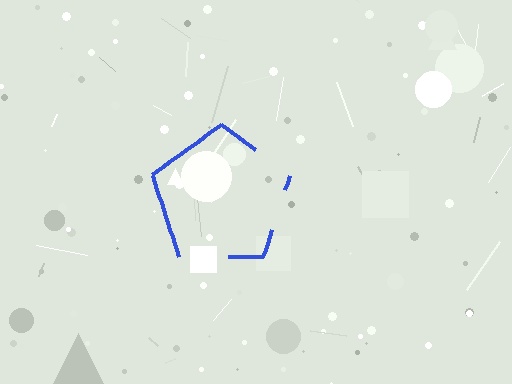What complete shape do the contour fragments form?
The contour fragments form a pentagon.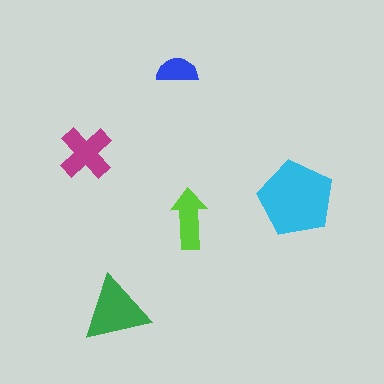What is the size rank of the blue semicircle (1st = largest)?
5th.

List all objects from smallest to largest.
The blue semicircle, the lime arrow, the magenta cross, the green triangle, the cyan pentagon.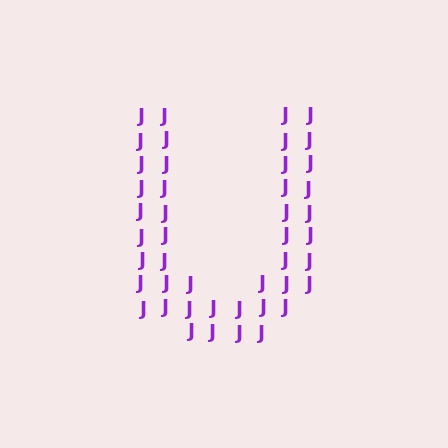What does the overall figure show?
The overall figure shows the letter U.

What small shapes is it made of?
It is made of small letter J's.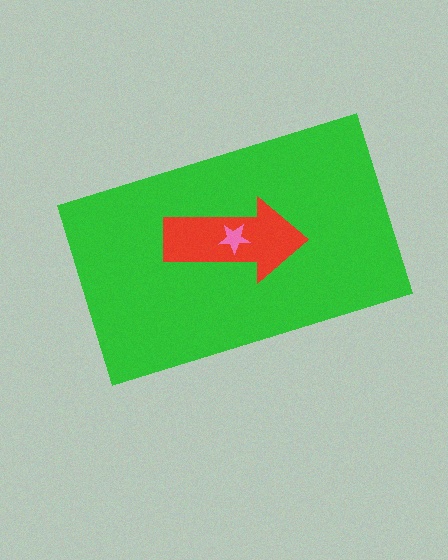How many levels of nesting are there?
3.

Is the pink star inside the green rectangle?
Yes.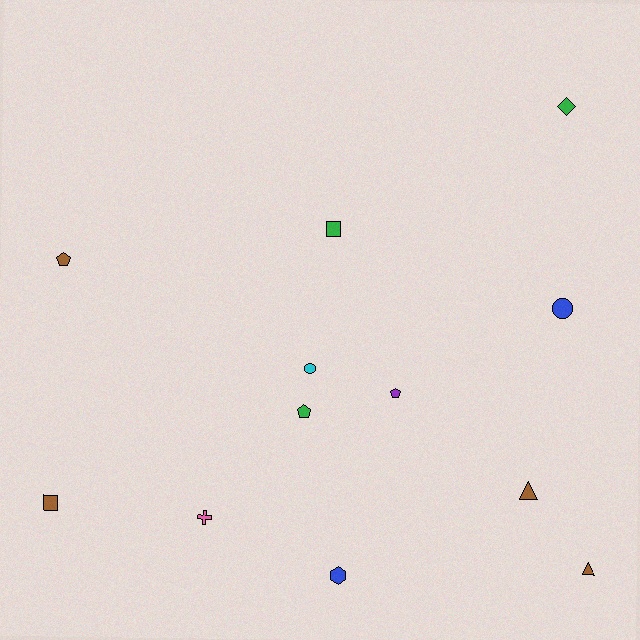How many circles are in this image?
There are 2 circles.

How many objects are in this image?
There are 12 objects.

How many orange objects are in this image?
There are no orange objects.